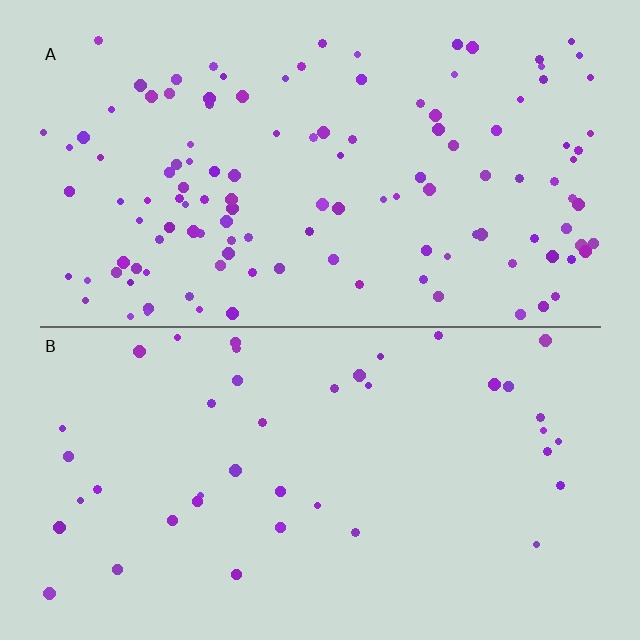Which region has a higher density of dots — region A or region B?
A (the top).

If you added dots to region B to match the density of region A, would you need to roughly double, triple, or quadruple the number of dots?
Approximately triple.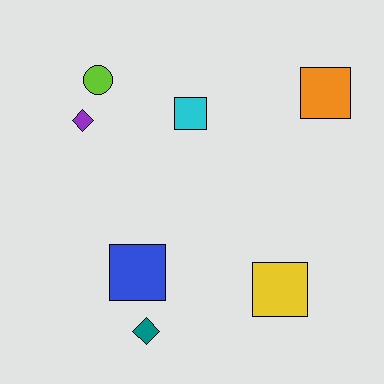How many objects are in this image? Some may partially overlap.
There are 7 objects.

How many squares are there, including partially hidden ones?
There are 4 squares.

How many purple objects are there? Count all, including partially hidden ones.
There is 1 purple object.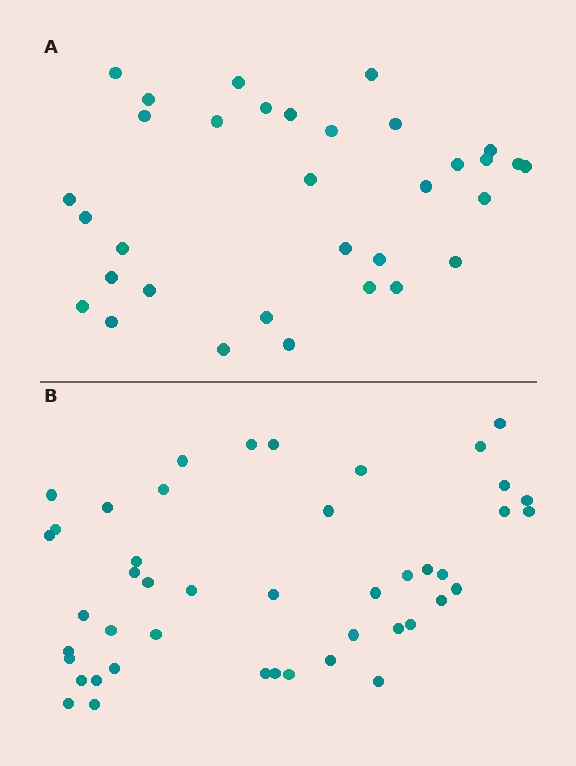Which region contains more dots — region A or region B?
Region B (the bottom region) has more dots.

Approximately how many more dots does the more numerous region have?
Region B has roughly 12 or so more dots than region A.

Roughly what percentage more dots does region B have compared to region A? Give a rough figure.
About 35% more.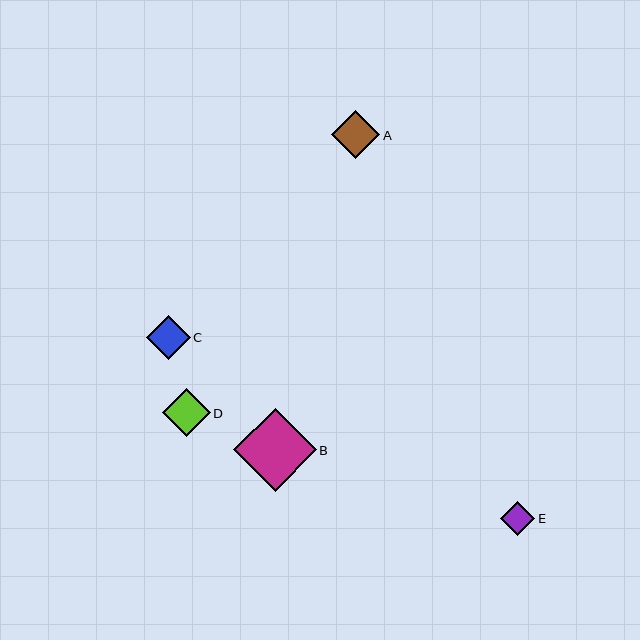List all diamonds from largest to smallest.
From largest to smallest: B, A, D, C, E.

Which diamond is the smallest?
Diamond E is the smallest with a size of approximately 34 pixels.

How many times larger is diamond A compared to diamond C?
Diamond A is approximately 1.1 times the size of diamond C.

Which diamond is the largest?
Diamond B is the largest with a size of approximately 83 pixels.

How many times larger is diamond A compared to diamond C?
Diamond A is approximately 1.1 times the size of diamond C.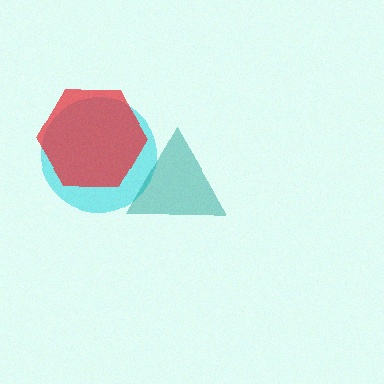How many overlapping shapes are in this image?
There are 3 overlapping shapes in the image.